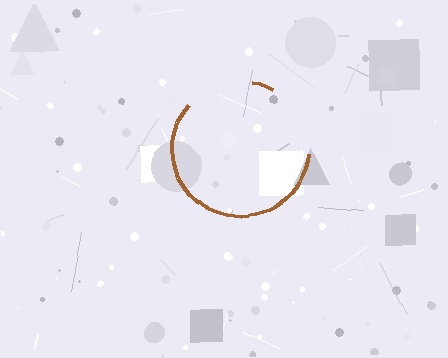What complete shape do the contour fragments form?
The contour fragments form a circle.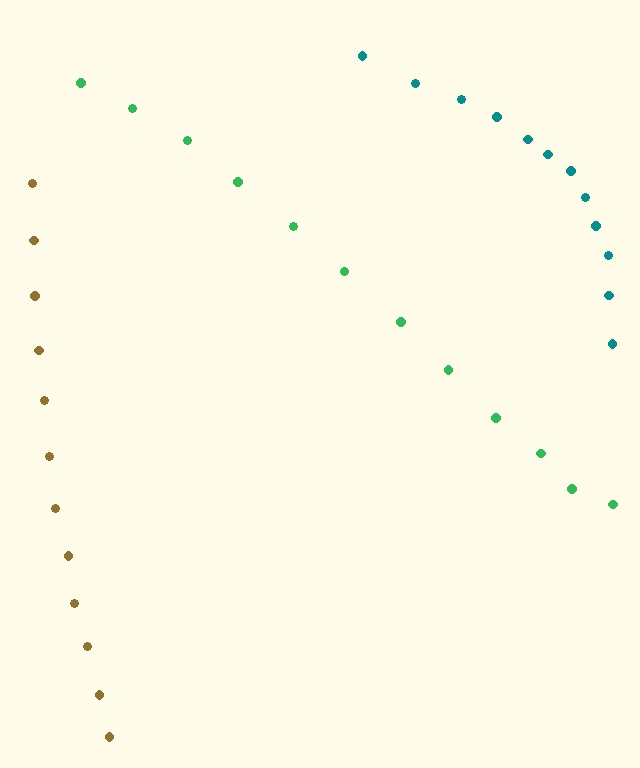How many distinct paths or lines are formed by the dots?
There are 3 distinct paths.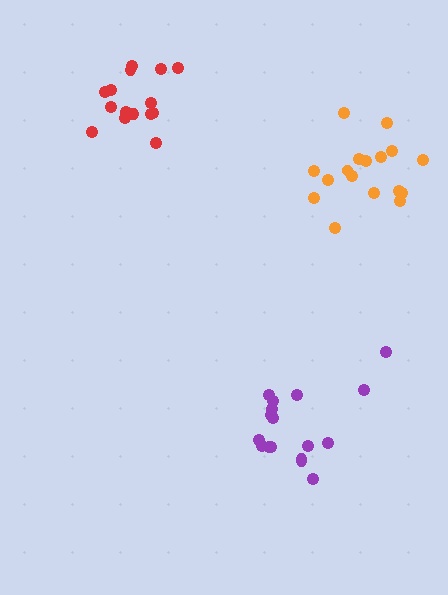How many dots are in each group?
Group 1: 17 dots, Group 2: 17 dots, Group 3: 15 dots (49 total).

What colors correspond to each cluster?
The clusters are colored: orange, purple, red.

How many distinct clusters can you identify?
There are 3 distinct clusters.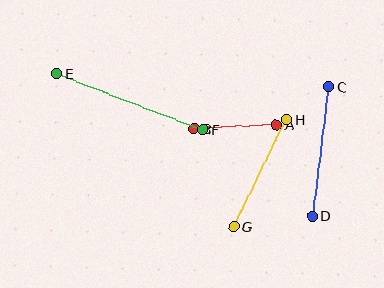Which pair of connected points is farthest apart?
Points E and F are farthest apart.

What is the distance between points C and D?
The distance is approximately 130 pixels.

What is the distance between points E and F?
The distance is approximately 156 pixels.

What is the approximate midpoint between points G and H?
The midpoint is at approximately (260, 173) pixels.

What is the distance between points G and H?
The distance is approximately 119 pixels.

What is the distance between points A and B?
The distance is approximately 82 pixels.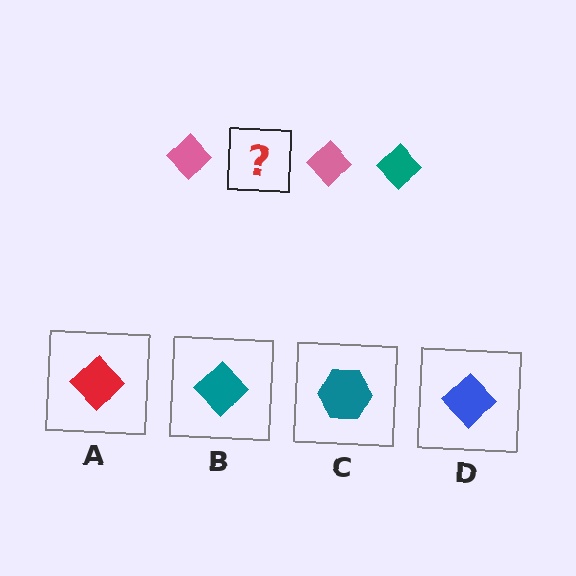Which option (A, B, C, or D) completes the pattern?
B.